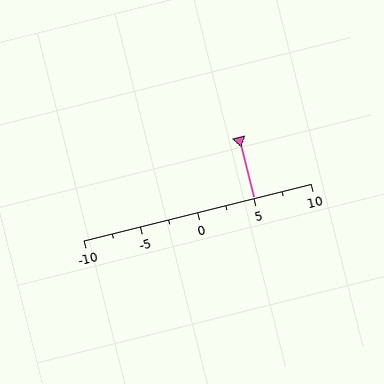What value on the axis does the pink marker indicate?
The marker indicates approximately 5.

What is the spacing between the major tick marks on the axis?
The major ticks are spaced 5 apart.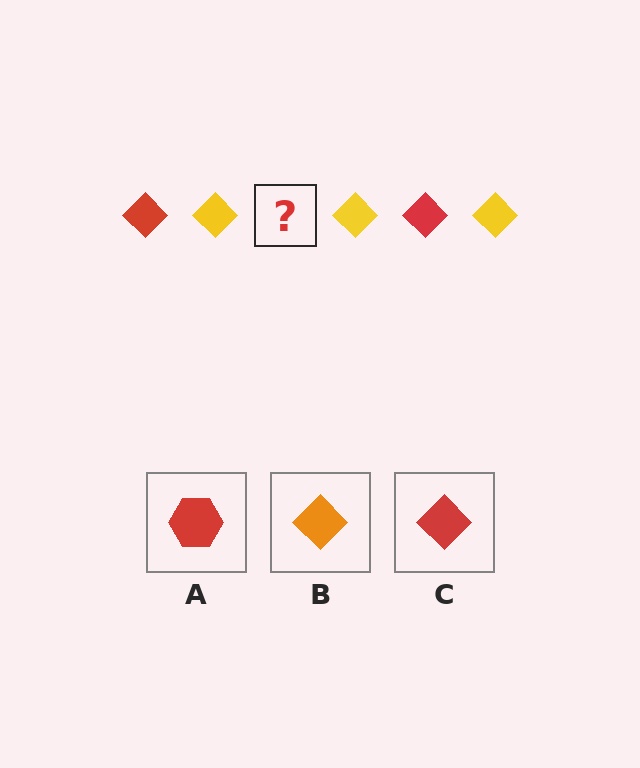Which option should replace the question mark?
Option C.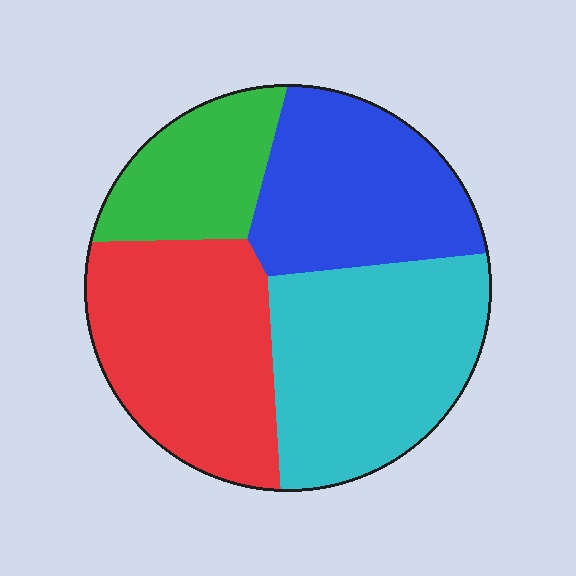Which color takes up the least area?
Green, at roughly 15%.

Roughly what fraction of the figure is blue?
Blue covers around 25% of the figure.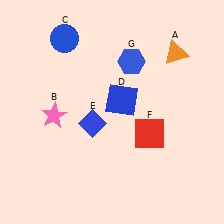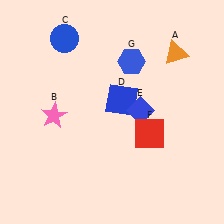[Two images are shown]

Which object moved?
The blue diamond (E) moved right.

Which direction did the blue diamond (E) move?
The blue diamond (E) moved right.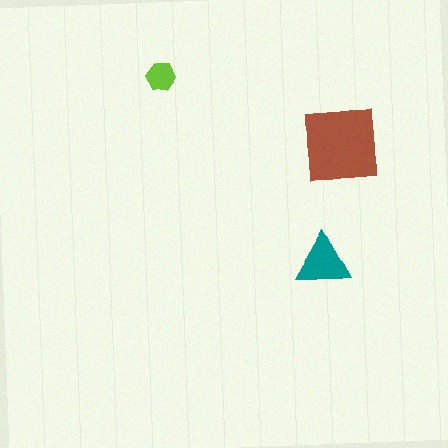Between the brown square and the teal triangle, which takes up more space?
The brown square.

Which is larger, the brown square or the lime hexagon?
The brown square.